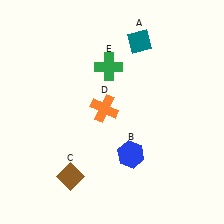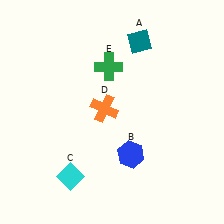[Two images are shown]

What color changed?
The diamond (C) changed from brown in Image 1 to cyan in Image 2.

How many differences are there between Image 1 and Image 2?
There is 1 difference between the two images.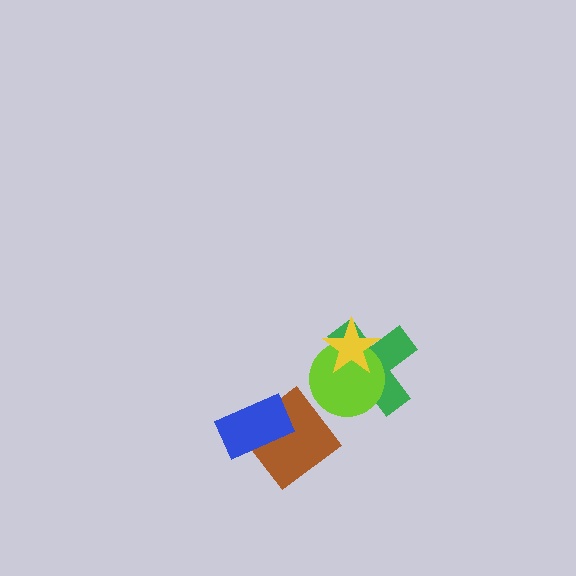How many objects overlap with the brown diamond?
1 object overlaps with the brown diamond.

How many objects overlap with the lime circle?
2 objects overlap with the lime circle.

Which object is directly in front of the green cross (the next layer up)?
The lime circle is directly in front of the green cross.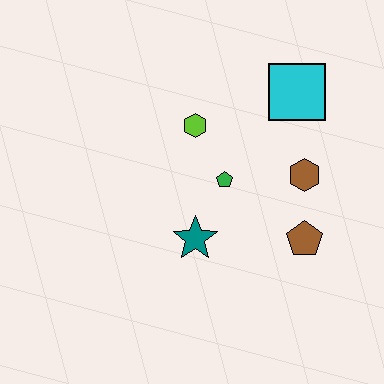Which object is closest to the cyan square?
The brown hexagon is closest to the cyan square.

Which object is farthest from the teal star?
The cyan square is farthest from the teal star.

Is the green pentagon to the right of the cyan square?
No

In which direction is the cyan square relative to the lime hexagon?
The cyan square is to the right of the lime hexagon.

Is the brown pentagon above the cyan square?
No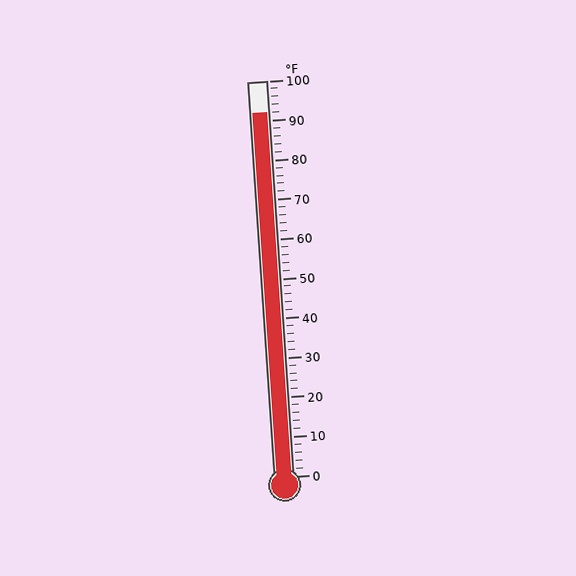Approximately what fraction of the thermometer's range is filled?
The thermometer is filled to approximately 90% of its range.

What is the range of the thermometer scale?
The thermometer scale ranges from 0°F to 100°F.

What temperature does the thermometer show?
The thermometer shows approximately 92°F.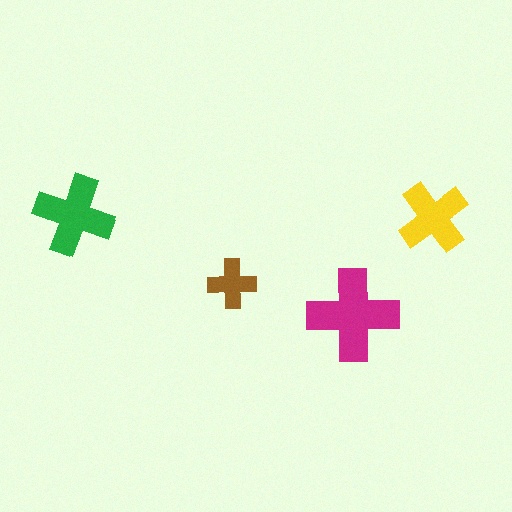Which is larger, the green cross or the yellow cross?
The green one.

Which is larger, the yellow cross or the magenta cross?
The magenta one.